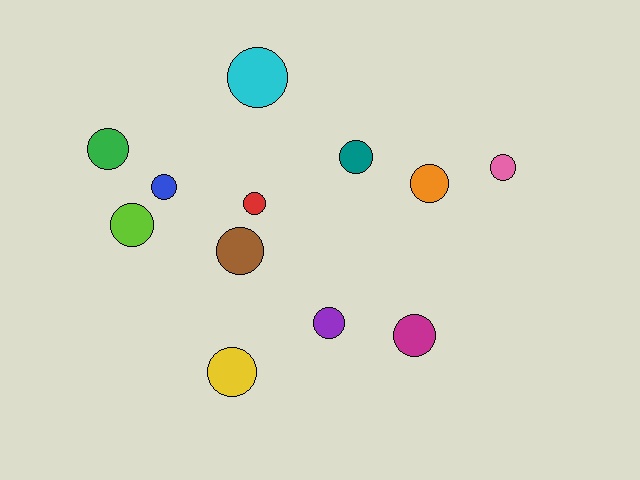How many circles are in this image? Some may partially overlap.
There are 12 circles.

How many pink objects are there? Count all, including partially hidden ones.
There is 1 pink object.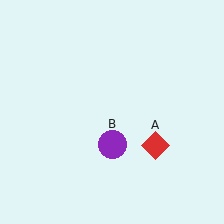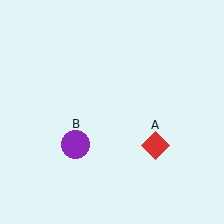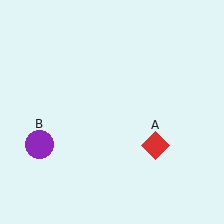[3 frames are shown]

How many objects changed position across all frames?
1 object changed position: purple circle (object B).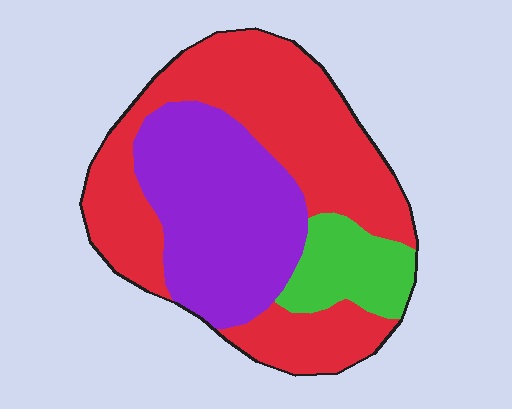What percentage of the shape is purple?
Purple takes up about one third (1/3) of the shape.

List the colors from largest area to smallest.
From largest to smallest: red, purple, green.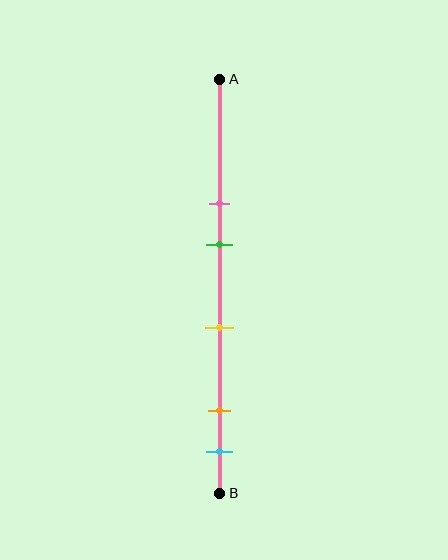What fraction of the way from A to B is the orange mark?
The orange mark is approximately 80% (0.8) of the way from A to B.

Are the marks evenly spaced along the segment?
No, the marks are not evenly spaced.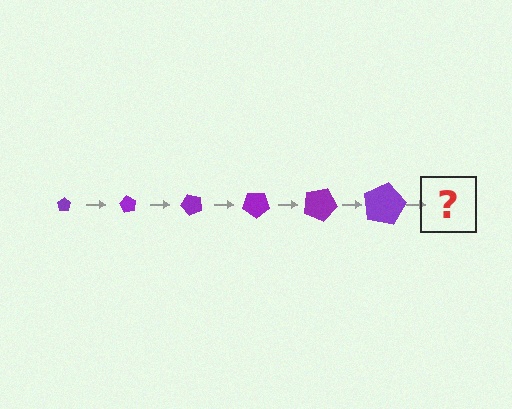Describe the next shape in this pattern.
It should be a pentagon, larger than the previous one and rotated 360 degrees from the start.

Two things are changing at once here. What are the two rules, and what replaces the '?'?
The two rules are that the pentagon grows larger each step and it rotates 60 degrees each step. The '?' should be a pentagon, larger than the previous one and rotated 360 degrees from the start.